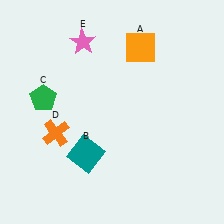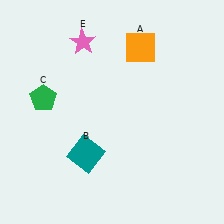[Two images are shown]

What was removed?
The orange cross (D) was removed in Image 2.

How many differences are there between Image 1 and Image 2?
There is 1 difference between the two images.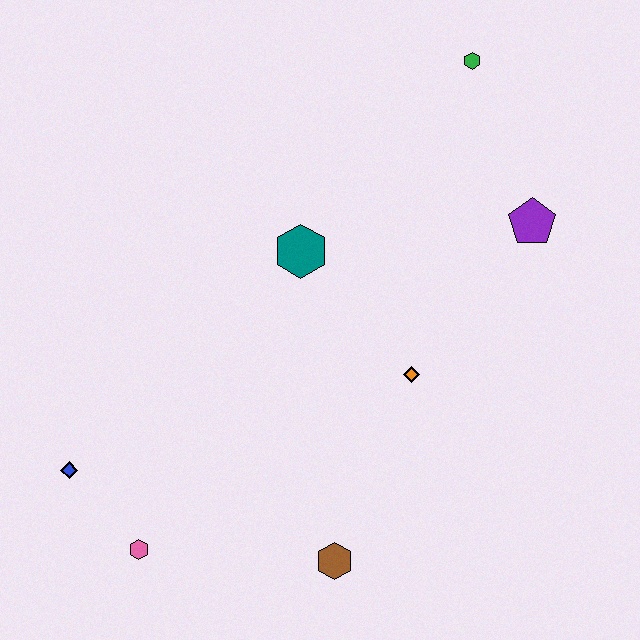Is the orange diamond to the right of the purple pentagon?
No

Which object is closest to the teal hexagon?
The orange diamond is closest to the teal hexagon.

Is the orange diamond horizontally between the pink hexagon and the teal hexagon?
No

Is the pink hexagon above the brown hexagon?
Yes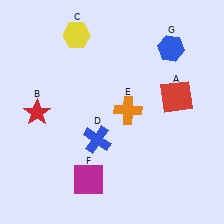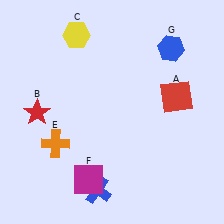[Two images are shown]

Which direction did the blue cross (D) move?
The blue cross (D) moved down.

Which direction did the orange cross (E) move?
The orange cross (E) moved left.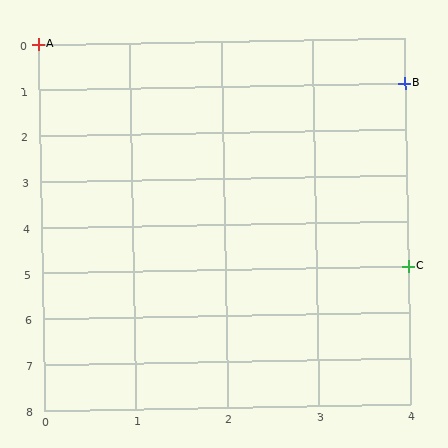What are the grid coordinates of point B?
Point B is at grid coordinates (4, 1).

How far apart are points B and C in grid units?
Points B and C are 4 rows apart.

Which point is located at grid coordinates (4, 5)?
Point C is at (4, 5).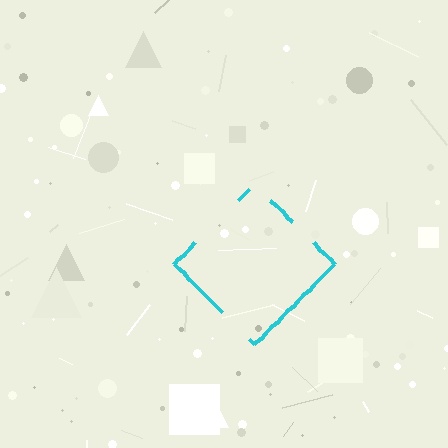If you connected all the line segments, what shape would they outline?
They would outline a diamond.